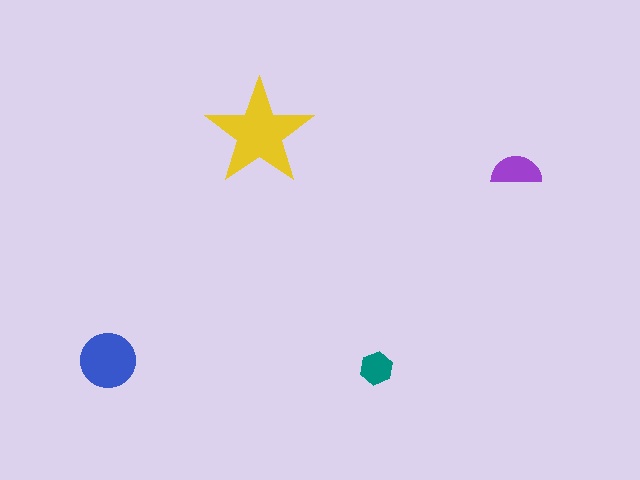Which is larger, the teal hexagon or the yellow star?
The yellow star.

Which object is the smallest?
The teal hexagon.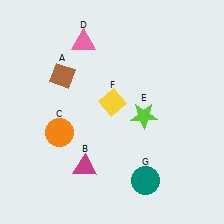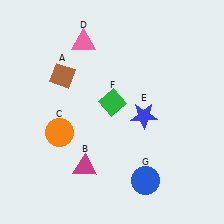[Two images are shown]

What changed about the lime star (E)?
In Image 1, E is lime. In Image 2, it changed to blue.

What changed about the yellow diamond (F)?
In Image 1, F is yellow. In Image 2, it changed to green.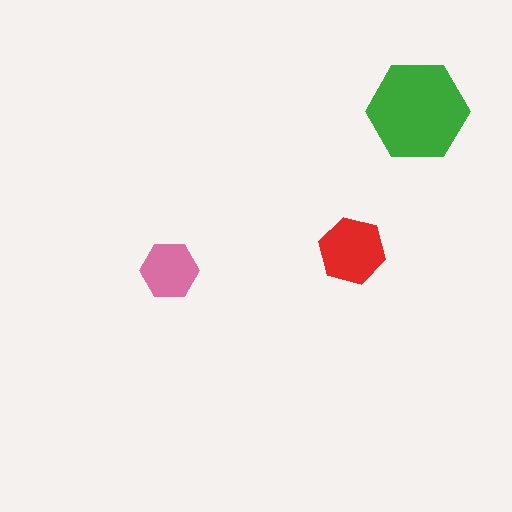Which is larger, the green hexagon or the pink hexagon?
The green one.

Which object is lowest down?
The pink hexagon is bottommost.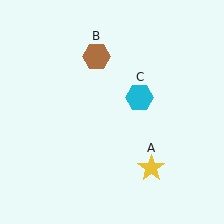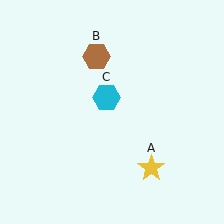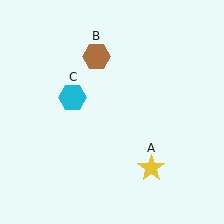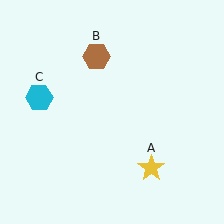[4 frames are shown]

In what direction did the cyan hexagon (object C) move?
The cyan hexagon (object C) moved left.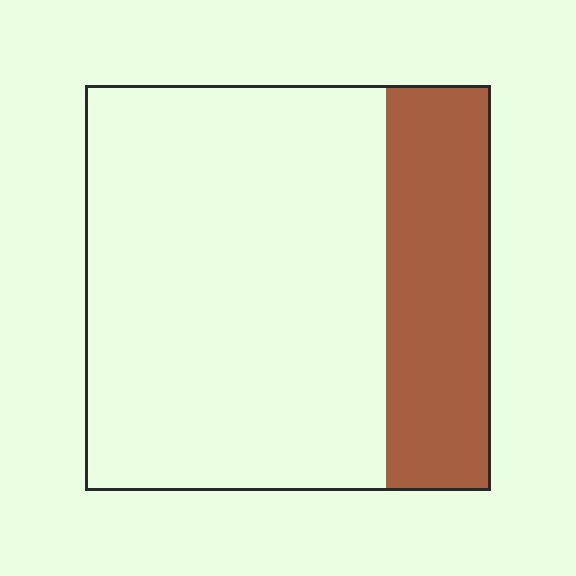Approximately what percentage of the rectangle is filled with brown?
Approximately 25%.